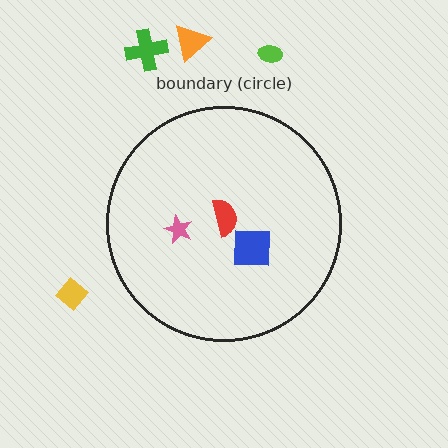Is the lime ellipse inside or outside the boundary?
Outside.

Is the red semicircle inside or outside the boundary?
Inside.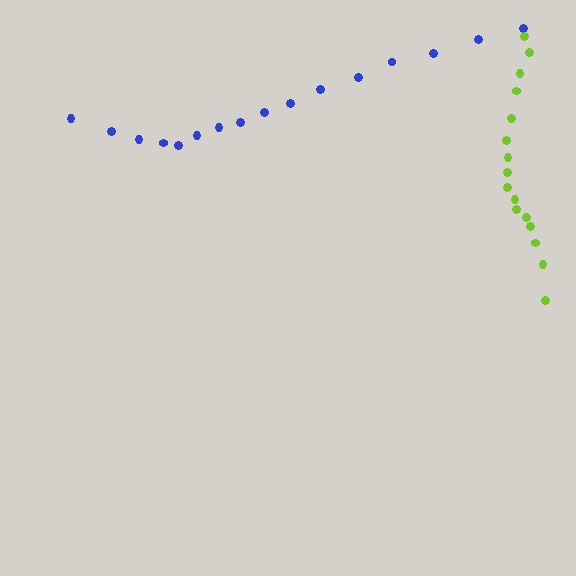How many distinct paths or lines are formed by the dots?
There are 2 distinct paths.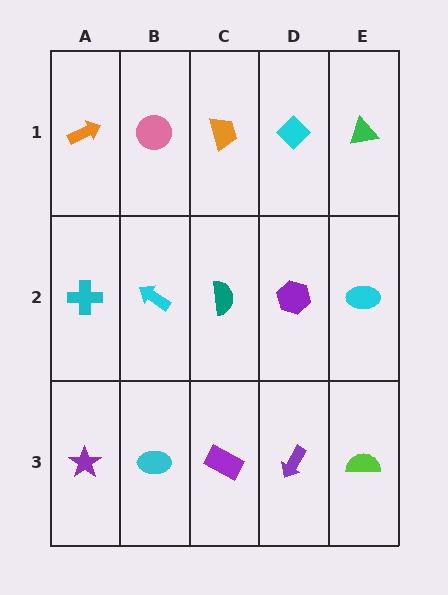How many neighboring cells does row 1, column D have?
3.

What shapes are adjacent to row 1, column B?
A cyan arrow (row 2, column B), an orange arrow (row 1, column A), an orange trapezoid (row 1, column C).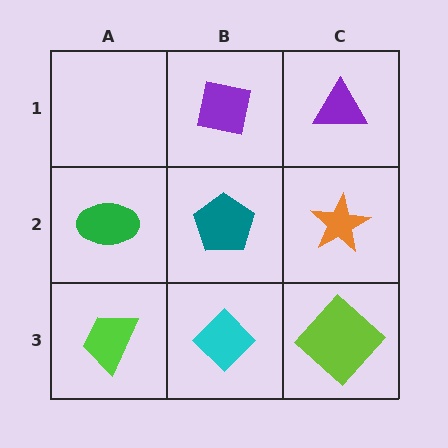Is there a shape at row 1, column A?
No, that cell is empty.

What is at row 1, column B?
A purple square.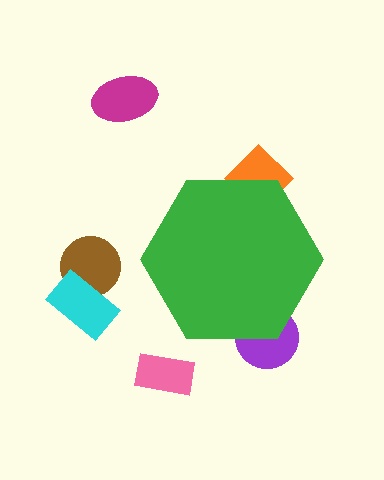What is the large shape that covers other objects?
A green hexagon.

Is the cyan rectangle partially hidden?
No, the cyan rectangle is fully visible.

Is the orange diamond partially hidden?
Yes, the orange diamond is partially hidden behind the green hexagon.